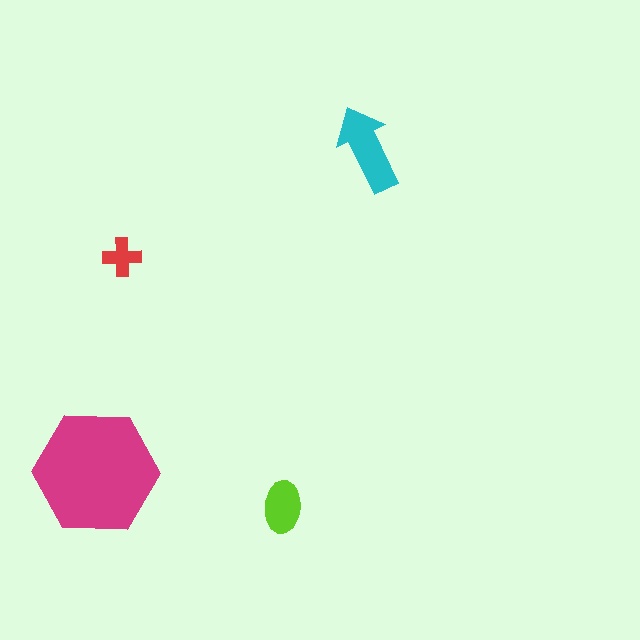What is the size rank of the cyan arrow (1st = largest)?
2nd.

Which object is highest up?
The cyan arrow is topmost.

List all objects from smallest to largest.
The red cross, the lime ellipse, the cyan arrow, the magenta hexagon.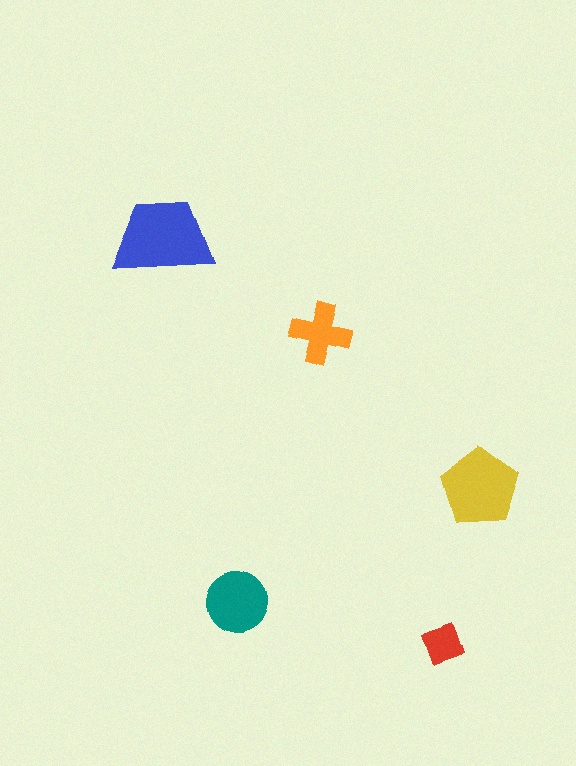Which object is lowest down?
The red diamond is bottommost.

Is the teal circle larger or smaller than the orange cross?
Larger.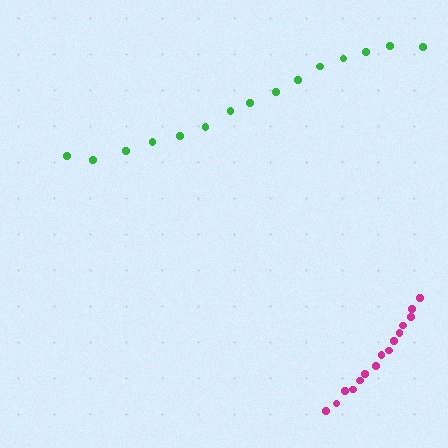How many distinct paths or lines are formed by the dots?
There are 2 distinct paths.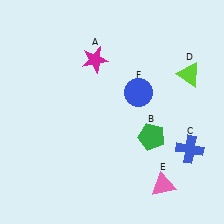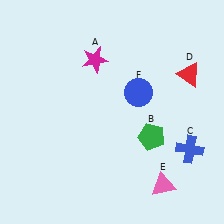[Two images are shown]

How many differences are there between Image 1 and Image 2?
There is 1 difference between the two images.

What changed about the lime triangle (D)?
In Image 1, D is lime. In Image 2, it changed to red.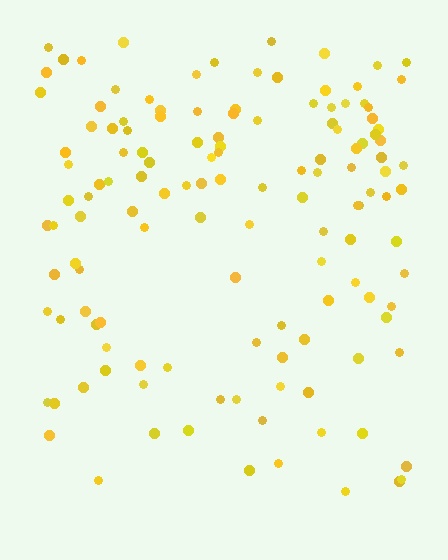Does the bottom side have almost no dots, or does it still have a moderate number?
Still a moderate number, just noticeably fewer than the top.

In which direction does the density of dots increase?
From bottom to top, with the top side densest.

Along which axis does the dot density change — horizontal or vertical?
Vertical.